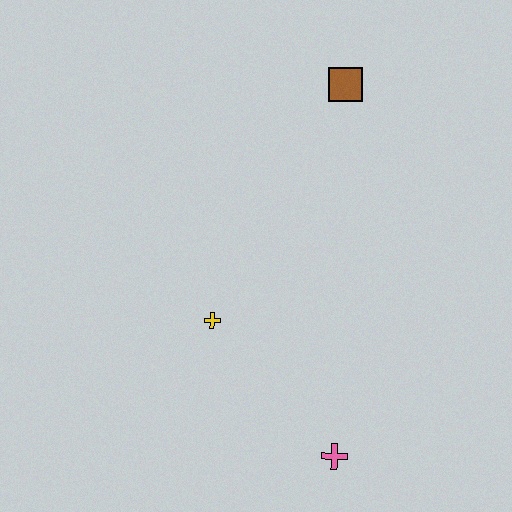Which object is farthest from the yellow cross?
The brown square is farthest from the yellow cross.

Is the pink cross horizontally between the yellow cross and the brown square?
Yes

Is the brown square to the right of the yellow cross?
Yes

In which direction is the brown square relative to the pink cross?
The brown square is above the pink cross.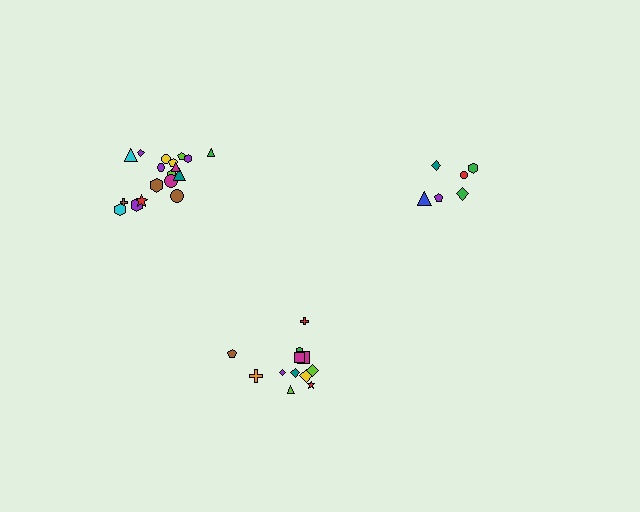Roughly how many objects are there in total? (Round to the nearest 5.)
Roughly 35 objects in total.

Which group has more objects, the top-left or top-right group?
The top-left group.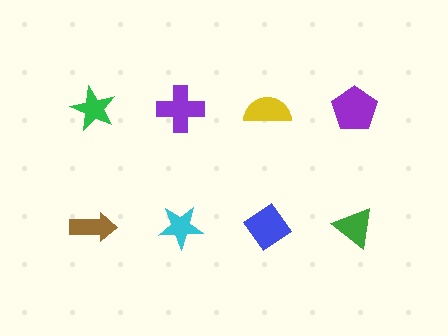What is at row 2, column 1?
A brown arrow.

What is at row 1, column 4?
A purple pentagon.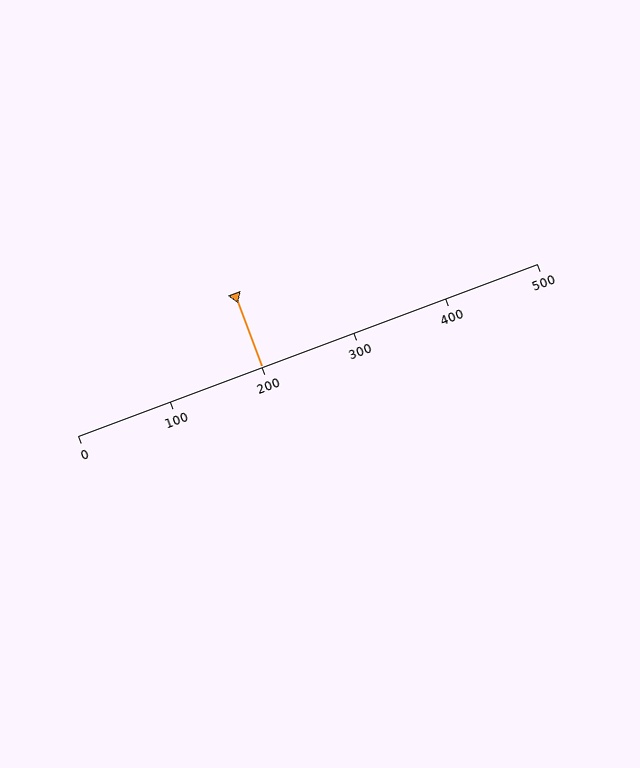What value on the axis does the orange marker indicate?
The marker indicates approximately 200.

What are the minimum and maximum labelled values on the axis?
The axis runs from 0 to 500.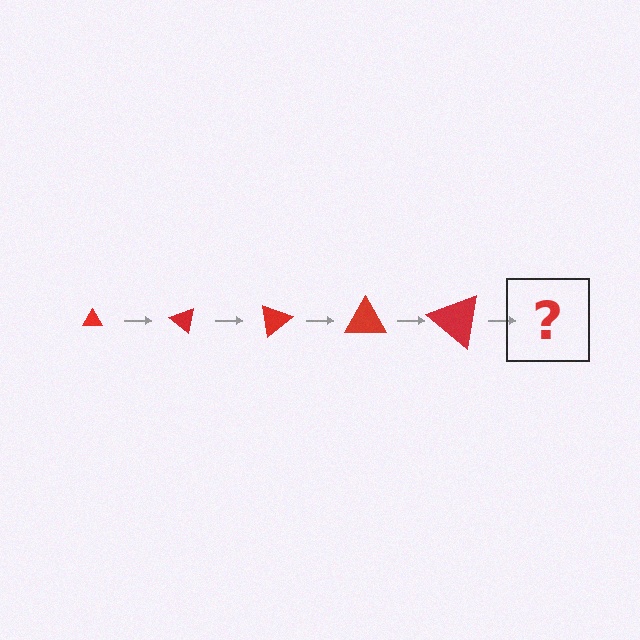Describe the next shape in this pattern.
It should be a triangle, larger than the previous one and rotated 200 degrees from the start.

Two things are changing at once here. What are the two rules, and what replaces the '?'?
The two rules are that the triangle grows larger each step and it rotates 40 degrees each step. The '?' should be a triangle, larger than the previous one and rotated 200 degrees from the start.